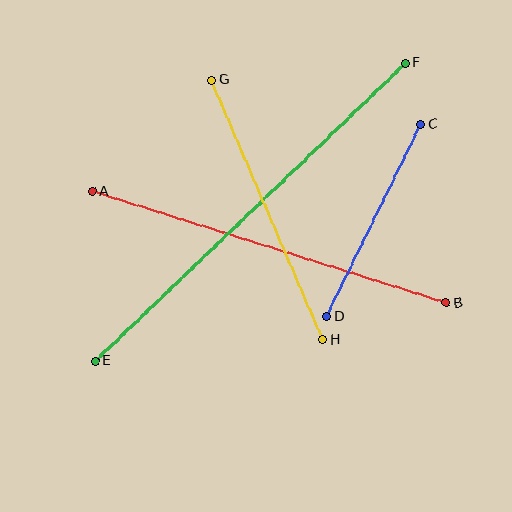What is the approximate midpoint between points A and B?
The midpoint is at approximately (269, 247) pixels.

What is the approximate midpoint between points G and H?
The midpoint is at approximately (267, 210) pixels.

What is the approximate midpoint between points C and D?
The midpoint is at approximately (374, 221) pixels.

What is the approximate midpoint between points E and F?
The midpoint is at approximately (250, 212) pixels.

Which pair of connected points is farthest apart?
Points E and F are farthest apart.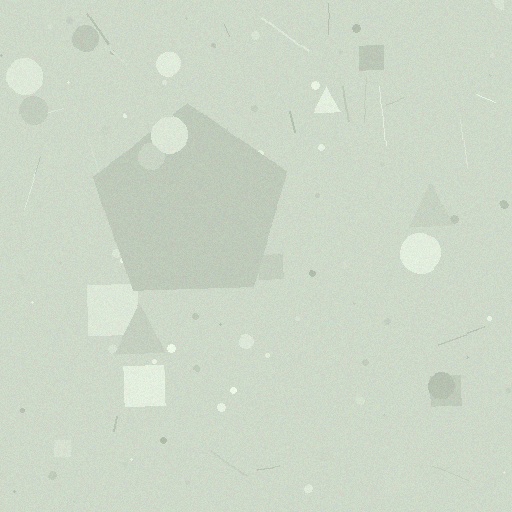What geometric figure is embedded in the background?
A pentagon is embedded in the background.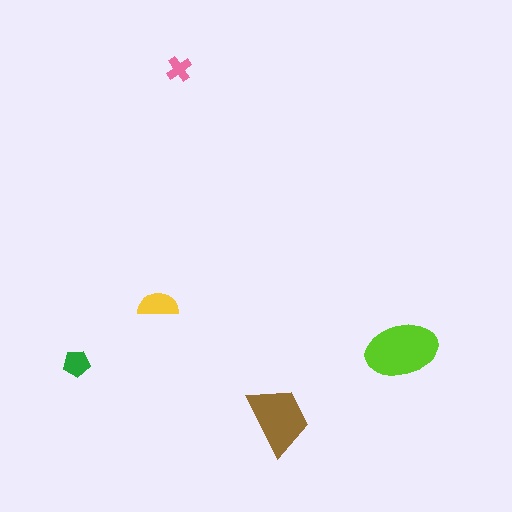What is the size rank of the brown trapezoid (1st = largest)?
2nd.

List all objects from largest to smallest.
The lime ellipse, the brown trapezoid, the yellow semicircle, the green pentagon, the pink cross.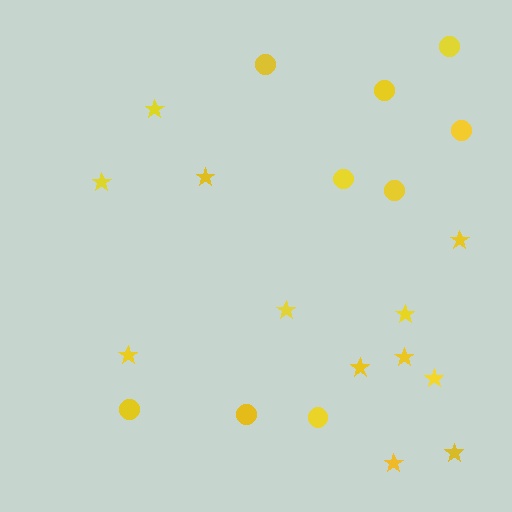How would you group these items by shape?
There are 2 groups: one group of stars (12) and one group of circles (9).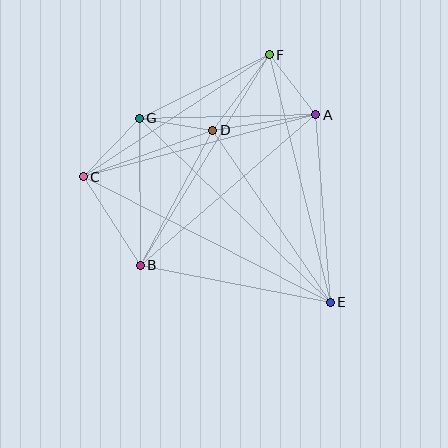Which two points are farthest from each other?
Points C and E are farthest from each other.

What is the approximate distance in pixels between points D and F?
The distance between D and F is approximately 94 pixels.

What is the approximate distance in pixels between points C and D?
The distance between C and D is approximately 138 pixels.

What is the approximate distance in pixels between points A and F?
The distance between A and F is approximately 76 pixels.